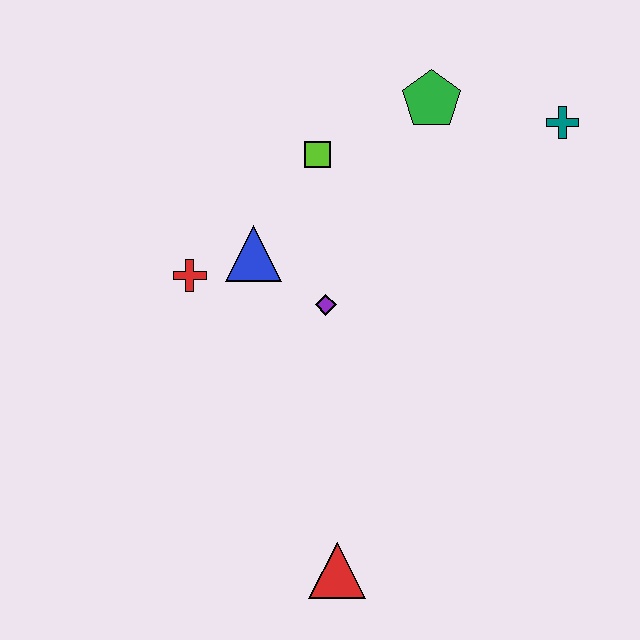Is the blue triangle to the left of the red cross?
No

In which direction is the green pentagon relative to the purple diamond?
The green pentagon is above the purple diamond.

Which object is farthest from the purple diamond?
The teal cross is farthest from the purple diamond.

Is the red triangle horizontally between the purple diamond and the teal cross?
Yes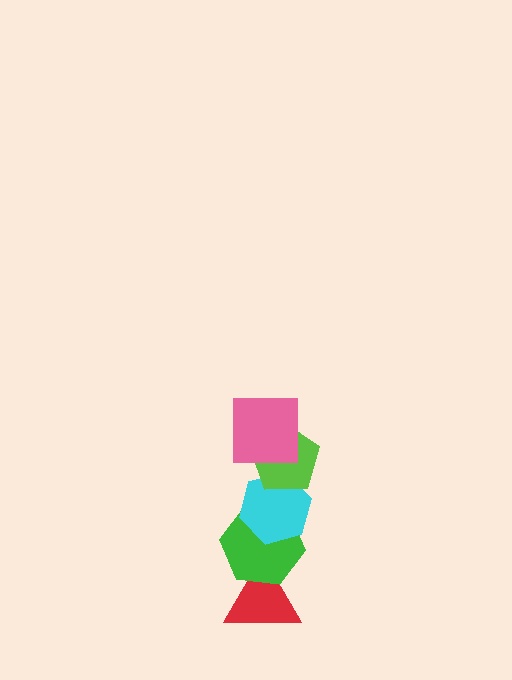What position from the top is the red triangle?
The red triangle is 5th from the top.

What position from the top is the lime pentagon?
The lime pentagon is 2nd from the top.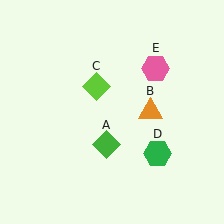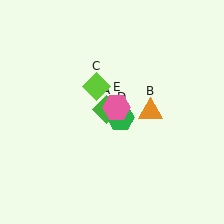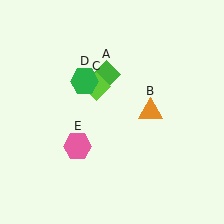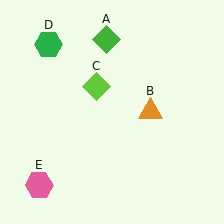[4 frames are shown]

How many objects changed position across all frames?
3 objects changed position: green diamond (object A), green hexagon (object D), pink hexagon (object E).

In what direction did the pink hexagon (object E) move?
The pink hexagon (object E) moved down and to the left.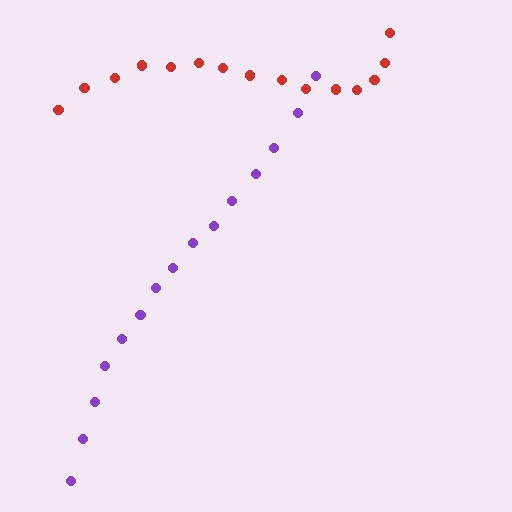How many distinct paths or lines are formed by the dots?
There are 2 distinct paths.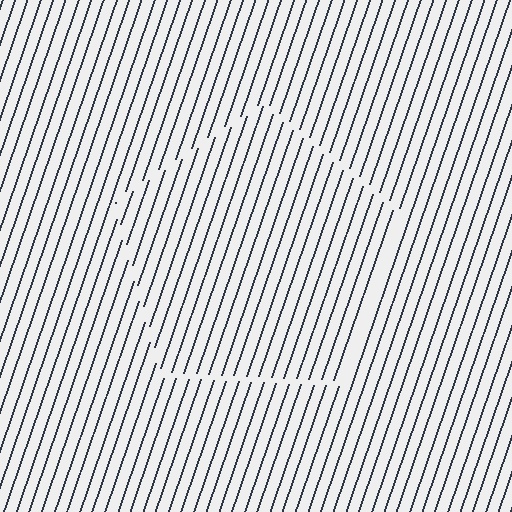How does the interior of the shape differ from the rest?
The interior of the shape contains the same grating, shifted by half a period — the contour is defined by the phase discontinuity where line-ends from the inner and outer gratings abut.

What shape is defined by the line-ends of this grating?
An illusory pentagon. The interior of the shape contains the same grating, shifted by half a period — the contour is defined by the phase discontinuity where line-ends from the inner and outer gratings abut.